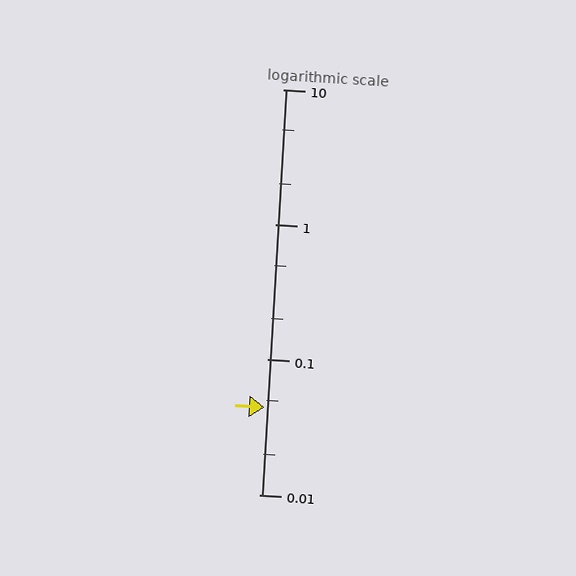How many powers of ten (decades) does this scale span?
The scale spans 3 decades, from 0.01 to 10.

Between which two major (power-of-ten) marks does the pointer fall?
The pointer is between 0.01 and 0.1.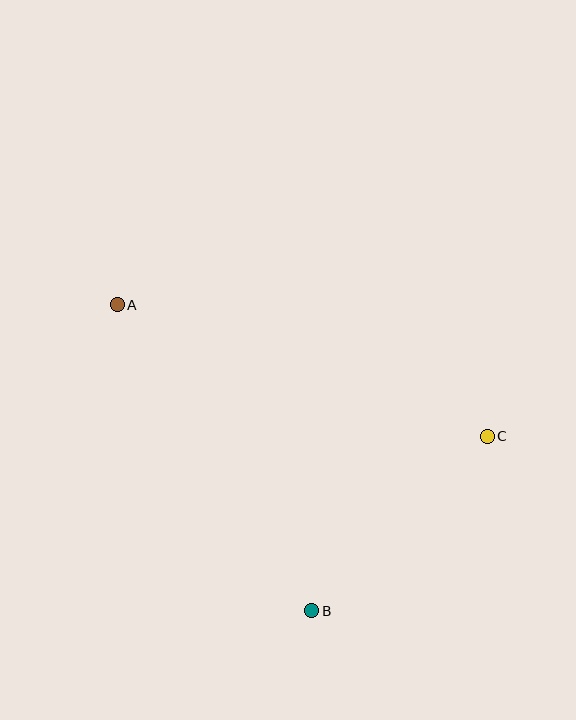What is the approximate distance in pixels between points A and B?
The distance between A and B is approximately 362 pixels.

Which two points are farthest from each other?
Points A and C are farthest from each other.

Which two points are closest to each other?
Points B and C are closest to each other.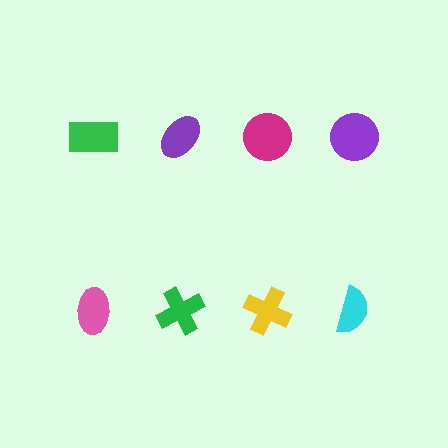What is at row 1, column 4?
A purple circle.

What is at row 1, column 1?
A green rectangle.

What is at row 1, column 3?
A magenta circle.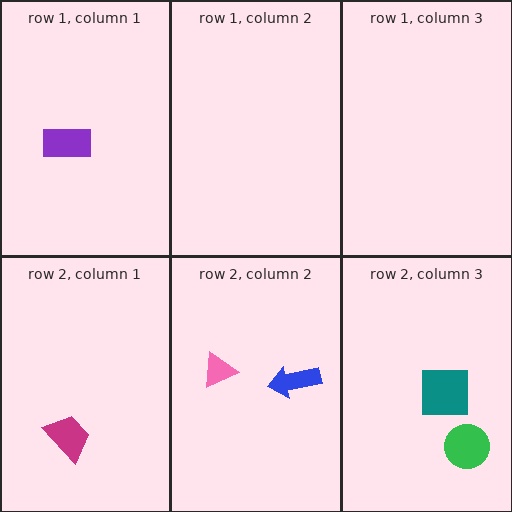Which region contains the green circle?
The row 2, column 3 region.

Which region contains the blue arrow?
The row 2, column 2 region.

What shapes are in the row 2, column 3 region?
The green circle, the teal square.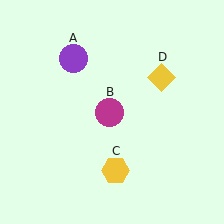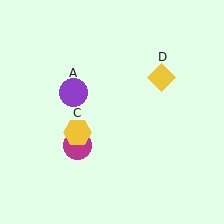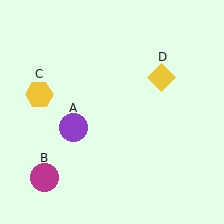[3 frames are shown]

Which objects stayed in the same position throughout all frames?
Yellow diamond (object D) remained stationary.